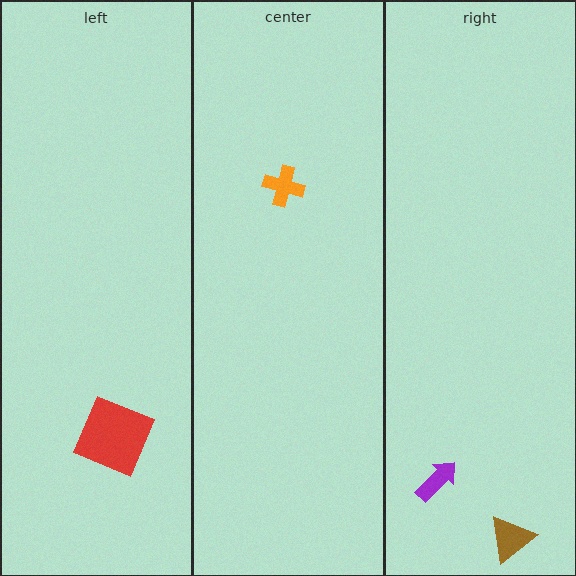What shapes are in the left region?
The red square.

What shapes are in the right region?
The brown triangle, the purple arrow.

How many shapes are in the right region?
2.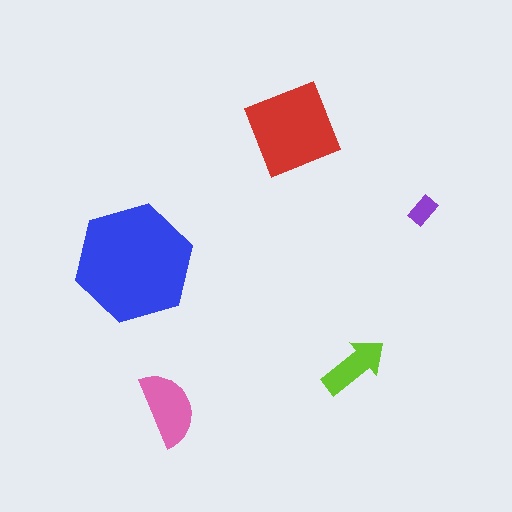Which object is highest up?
The red diamond is topmost.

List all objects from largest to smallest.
The blue hexagon, the red diamond, the pink semicircle, the lime arrow, the purple rectangle.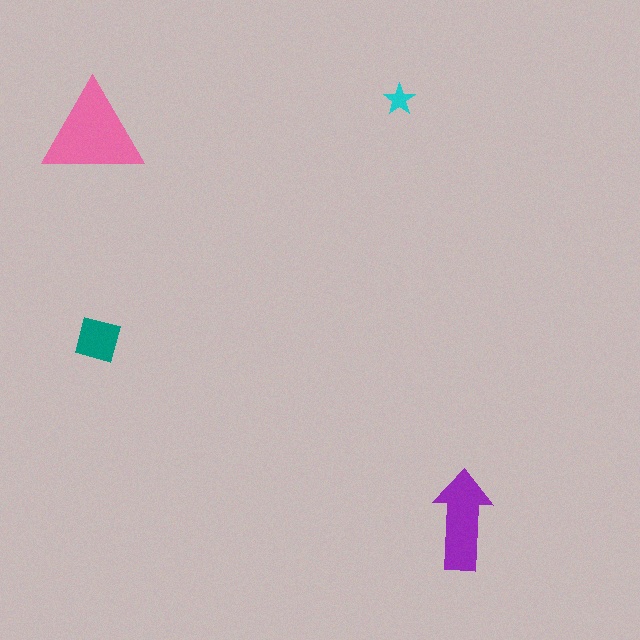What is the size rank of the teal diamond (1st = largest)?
3rd.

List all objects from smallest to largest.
The cyan star, the teal diamond, the purple arrow, the pink triangle.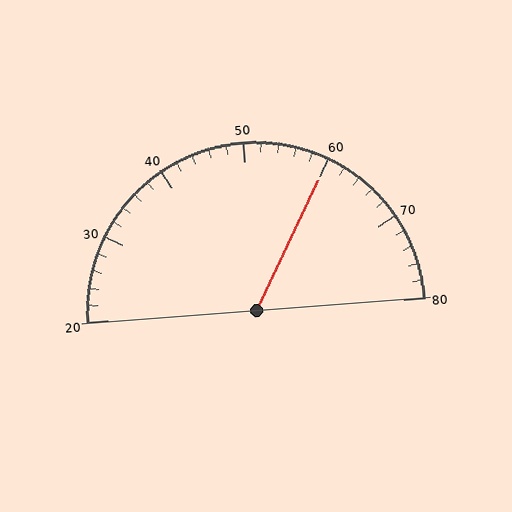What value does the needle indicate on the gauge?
The needle indicates approximately 60.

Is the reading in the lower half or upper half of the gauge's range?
The reading is in the upper half of the range (20 to 80).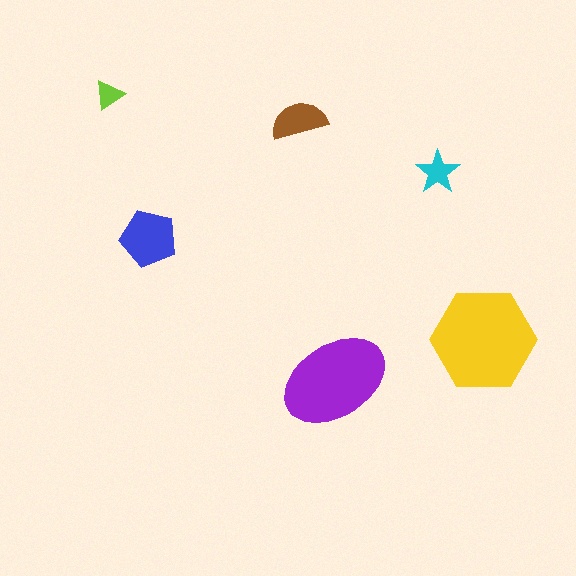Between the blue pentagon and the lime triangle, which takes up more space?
The blue pentagon.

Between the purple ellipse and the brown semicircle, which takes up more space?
The purple ellipse.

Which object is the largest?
The yellow hexagon.